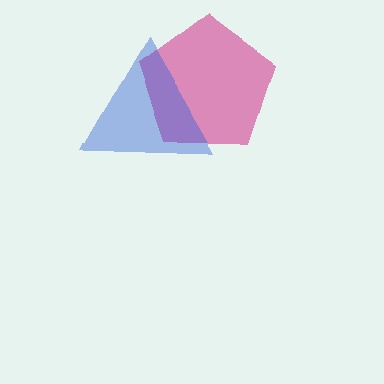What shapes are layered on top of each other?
The layered shapes are: a magenta pentagon, a blue triangle.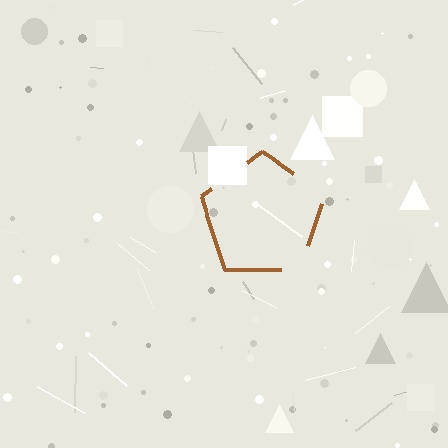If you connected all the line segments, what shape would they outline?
They would outline a pentagon.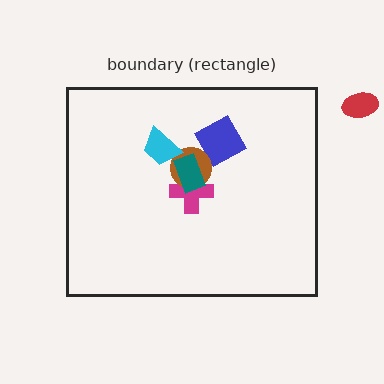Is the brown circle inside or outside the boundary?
Inside.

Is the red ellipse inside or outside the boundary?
Outside.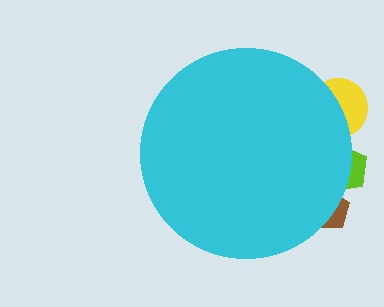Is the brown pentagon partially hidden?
Yes, the brown pentagon is partially hidden behind the cyan circle.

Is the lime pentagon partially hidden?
Yes, the lime pentagon is partially hidden behind the cyan circle.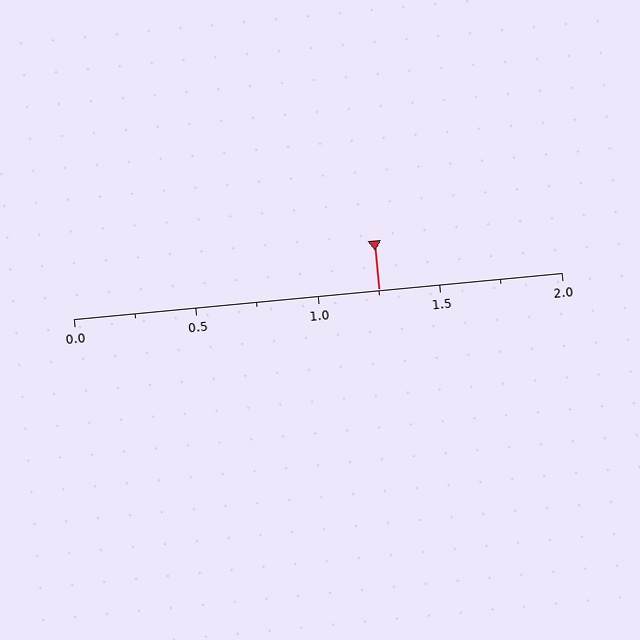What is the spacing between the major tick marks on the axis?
The major ticks are spaced 0.5 apart.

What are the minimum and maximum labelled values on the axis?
The axis runs from 0.0 to 2.0.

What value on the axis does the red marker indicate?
The marker indicates approximately 1.25.